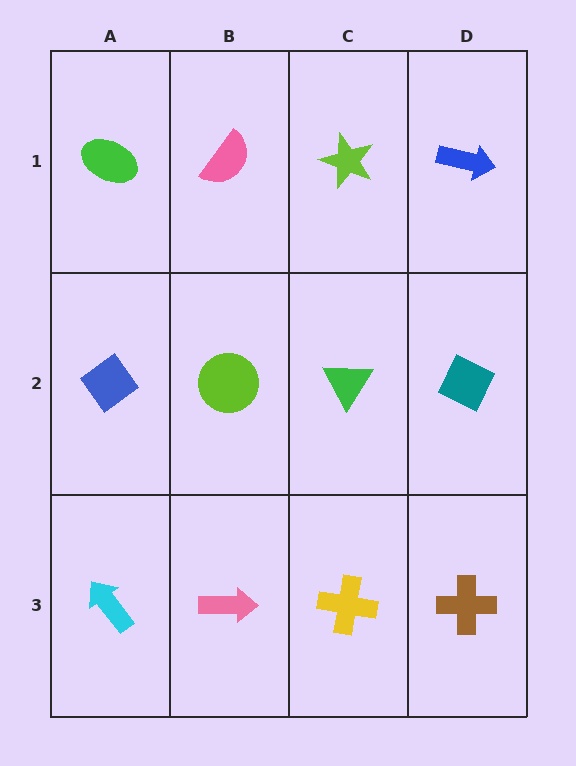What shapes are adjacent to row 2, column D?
A blue arrow (row 1, column D), a brown cross (row 3, column D), a green triangle (row 2, column C).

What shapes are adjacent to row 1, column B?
A lime circle (row 2, column B), a green ellipse (row 1, column A), a lime star (row 1, column C).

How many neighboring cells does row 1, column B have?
3.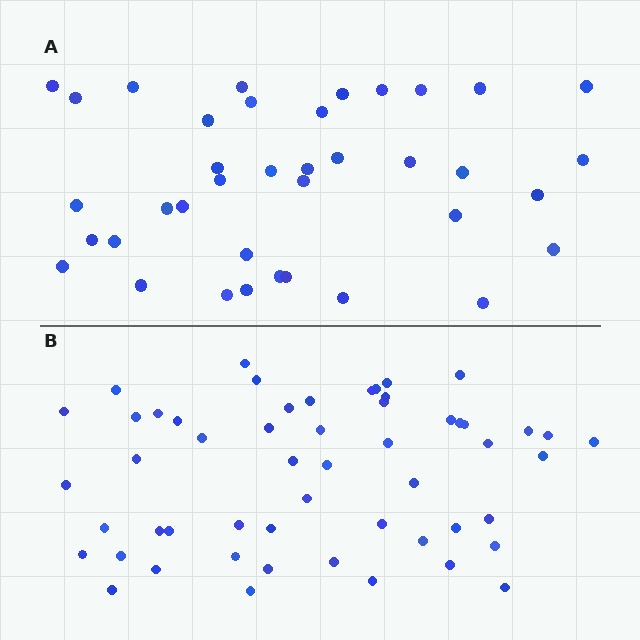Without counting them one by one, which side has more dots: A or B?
Region B (the bottom region) has more dots.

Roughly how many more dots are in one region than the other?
Region B has approximately 15 more dots than region A.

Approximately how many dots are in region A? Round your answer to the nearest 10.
About 40 dots. (The exact count is 38, which rounds to 40.)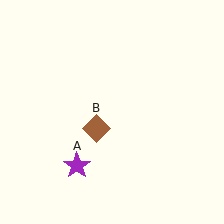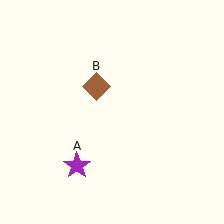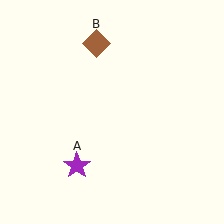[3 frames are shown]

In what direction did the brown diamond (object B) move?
The brown diamond (object B) moved up.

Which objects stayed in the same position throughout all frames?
Purple star (object A) remained stationary.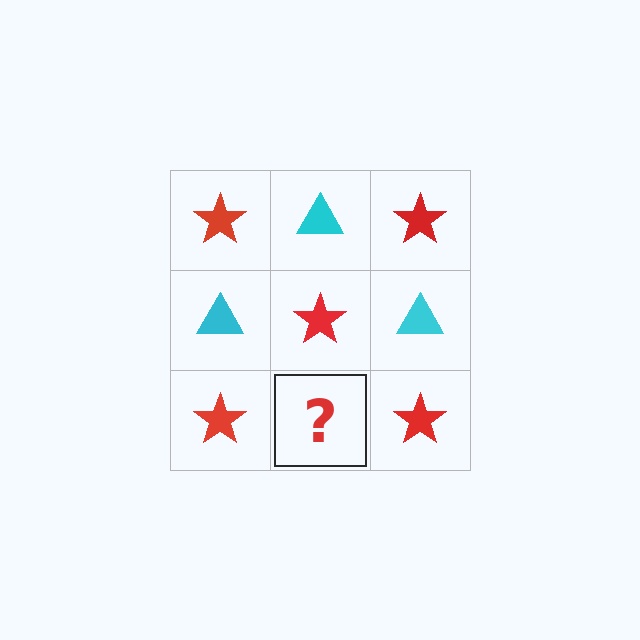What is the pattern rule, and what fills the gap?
The rule is that it alternates red star and cyan triangle in a checkerboard pattern. The gap should be filled with a cyan triangle.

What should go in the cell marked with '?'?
The missing cell should contain a cyan triangle.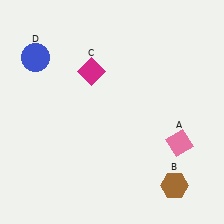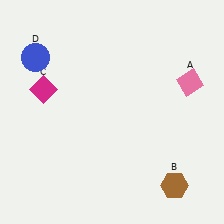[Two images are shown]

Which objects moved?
The objects that moved are: the pink diamond (A), the magenta diamond (C).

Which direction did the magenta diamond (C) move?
The magenta diamond (C) moved left.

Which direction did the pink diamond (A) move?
The pink diamond (A) moved up.